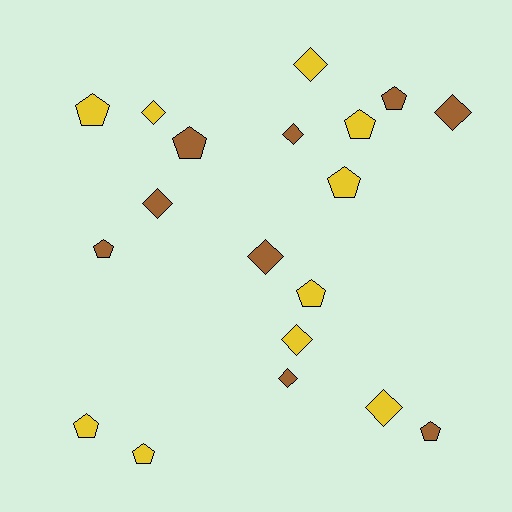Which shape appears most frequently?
Pentagon, with 10 objects.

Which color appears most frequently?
Yellow, with 10 objects.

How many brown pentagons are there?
There are 4 brown pentagons.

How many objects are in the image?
There are 19 objects.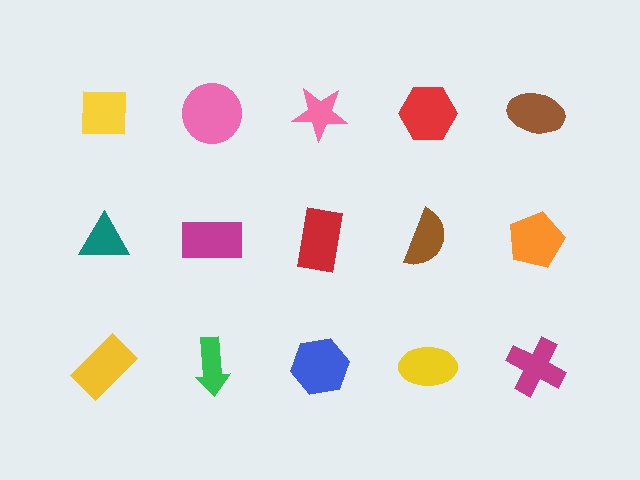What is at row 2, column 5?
An orange pentagon.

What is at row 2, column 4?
A brown semicircle.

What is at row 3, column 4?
A yellow ellipse.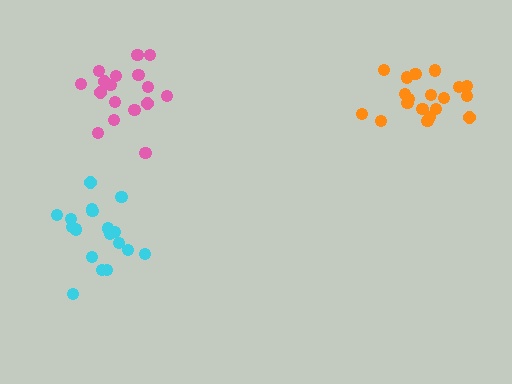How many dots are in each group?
Group 1: 17 dots, Group 2: 19 dots, Group 3: 18 dots (54 total).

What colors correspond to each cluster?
The clusters are colored: pink, orange, cyan.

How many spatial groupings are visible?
There are 3 spatial groupings.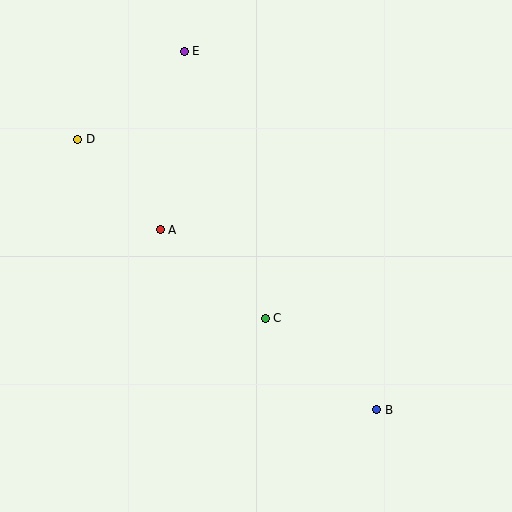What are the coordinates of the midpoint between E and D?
The midpoint between E and D is at (131, 95).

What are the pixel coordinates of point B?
Point B is at (377, 410).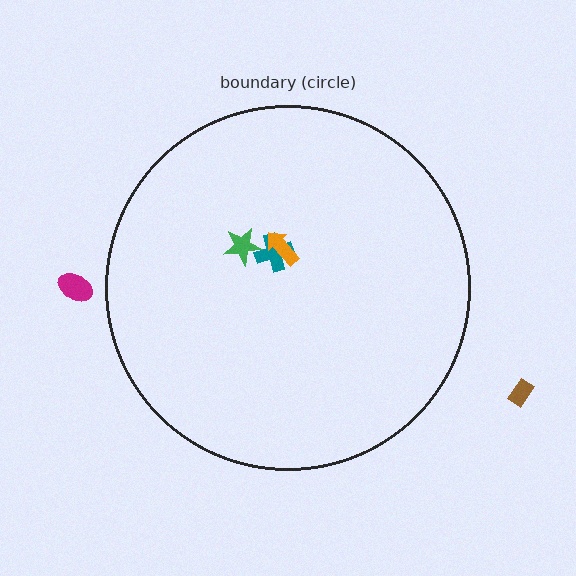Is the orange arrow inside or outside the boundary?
Inside.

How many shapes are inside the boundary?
3 inside, 2 outside.